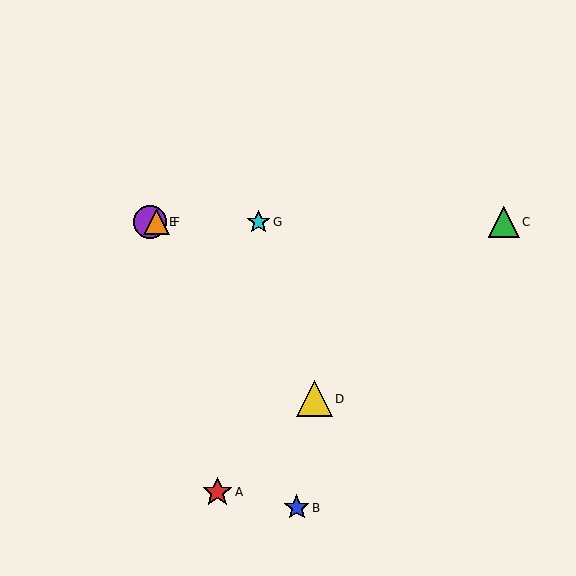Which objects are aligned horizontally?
Objects C, E, F, G are aligned horizontally.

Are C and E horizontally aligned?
Yes, both are at y≈222.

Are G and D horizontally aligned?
No, G is at y≈222 and D is at y≈399.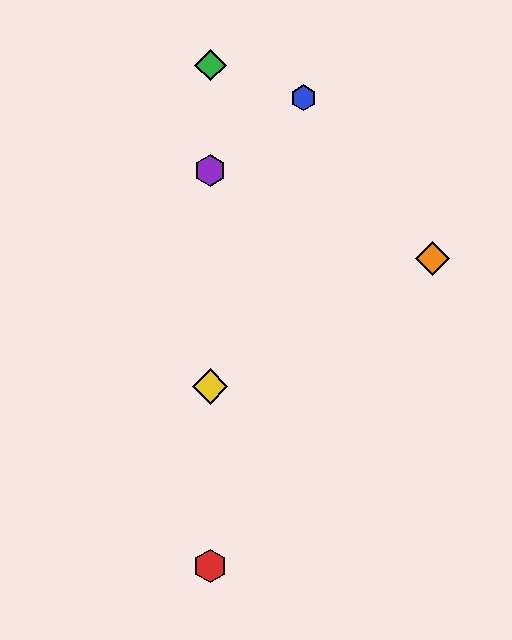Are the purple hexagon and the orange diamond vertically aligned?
No, the purple hexagon is at x≈210 and the orange diamond is at x≈432.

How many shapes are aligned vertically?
4 shapes (the red hexagon, the green diamond, the yellow diamond, the purple hexagon) are aligned vertically.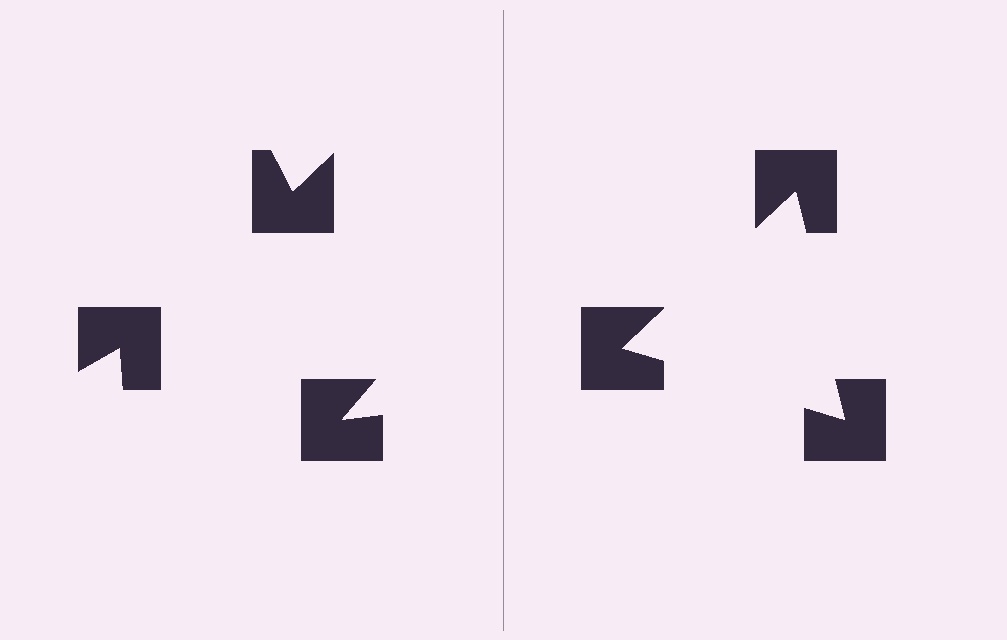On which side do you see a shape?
An illusory triangle appears on the right side. On the left side the wedge cuts are rotated, so no coherent shape forms.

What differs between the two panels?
The notched squares are positioned identically on both sides; only the wedge orientations differ. On the right they align to a triangle; on the left they are misaligned.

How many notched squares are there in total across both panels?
6 — 3 on each side.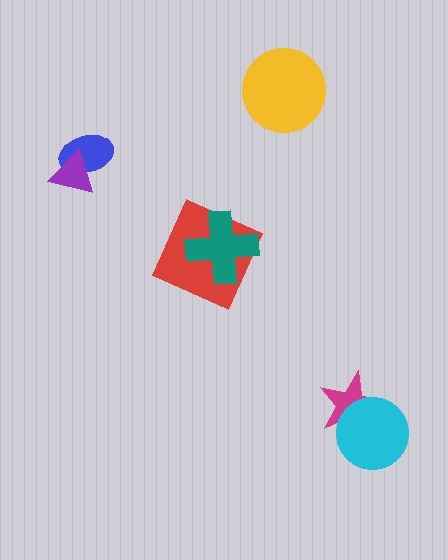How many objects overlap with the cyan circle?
1 object overlaps with the cyan circle.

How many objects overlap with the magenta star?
1 object overlaps with the magenta star.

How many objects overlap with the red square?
1 object overlaps with the red square.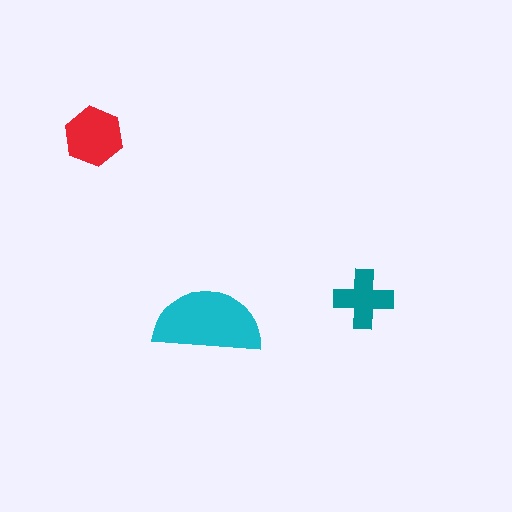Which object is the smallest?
The teal cross.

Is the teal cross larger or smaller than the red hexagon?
Smaller.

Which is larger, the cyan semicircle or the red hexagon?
The cyan semicircle.